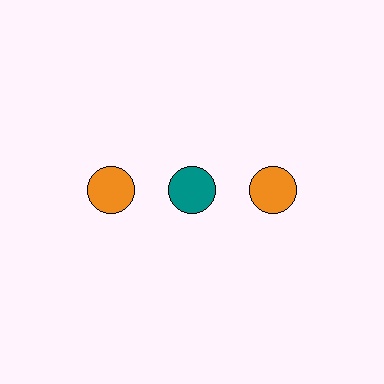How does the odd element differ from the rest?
It has a different color: teal instead of orange.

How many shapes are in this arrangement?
There are 3 shapes arranged in a grid pattern.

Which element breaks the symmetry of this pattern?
The teal circle in the top row, second from left column breaks the symmetry. All other shapes are orange circles.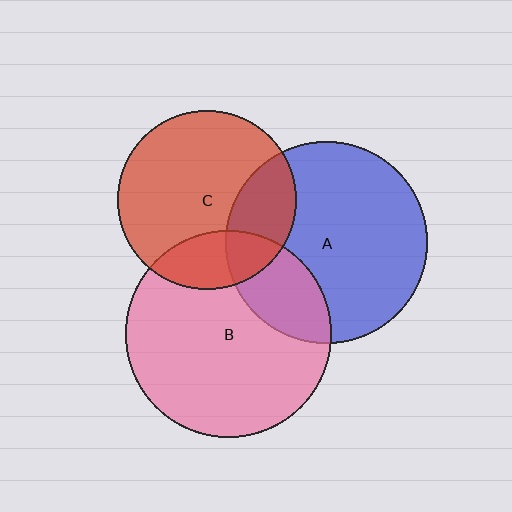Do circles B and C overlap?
Yes.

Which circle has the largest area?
Circle B (pink).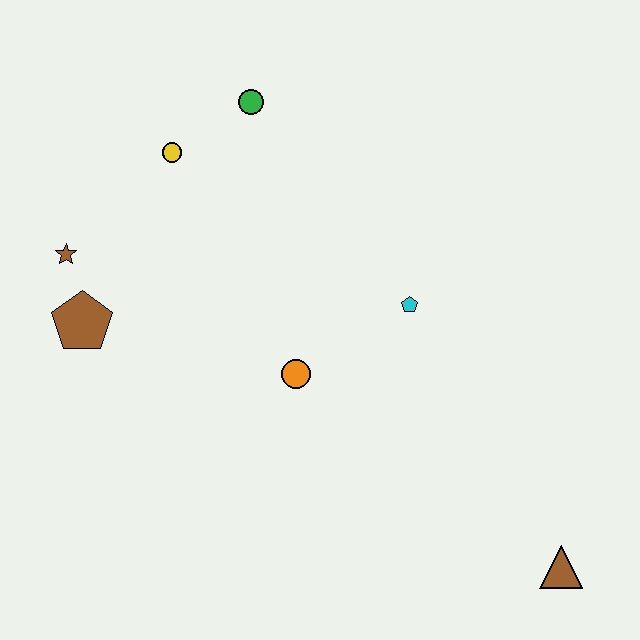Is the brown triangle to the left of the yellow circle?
No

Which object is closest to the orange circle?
The cyan pentagon is closest to the orange circle.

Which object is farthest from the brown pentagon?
The brown triangle is farthest from the brown pentagon.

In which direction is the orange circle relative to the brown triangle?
The orange circle is to the left of the brown triangle.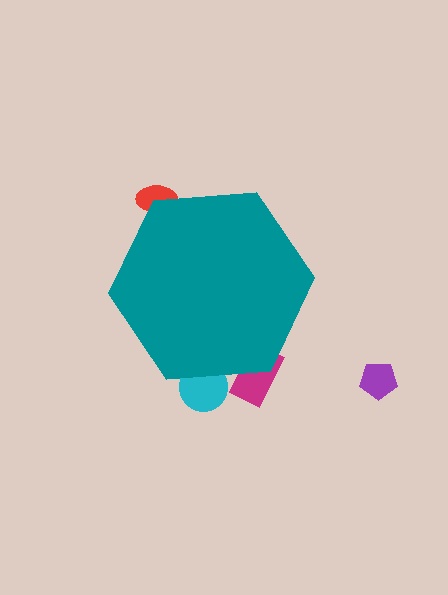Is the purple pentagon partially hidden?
No, the purple pentagon is fully visible.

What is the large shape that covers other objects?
A teal hexagon.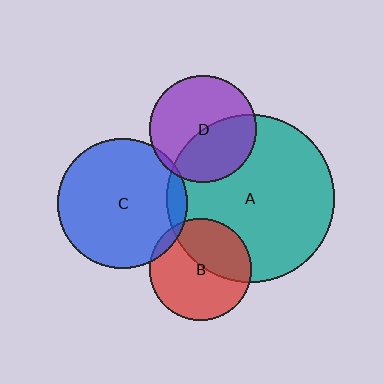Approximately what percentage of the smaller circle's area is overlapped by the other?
Approximately 5%.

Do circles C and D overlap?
Yes.